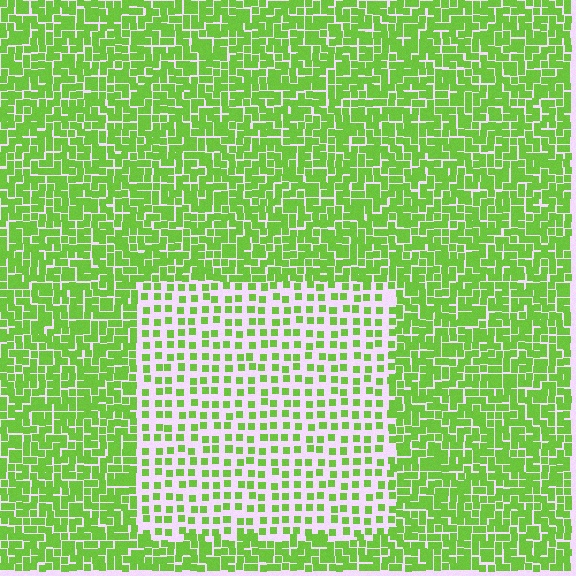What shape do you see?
I see a rectangle.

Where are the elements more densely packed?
The elements are more densely packed outside the rectangle boundary.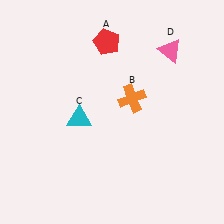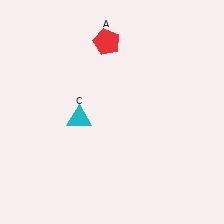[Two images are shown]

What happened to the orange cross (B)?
The orange cross (B) was removed in Image 2. It was in the top-right area of Image 1.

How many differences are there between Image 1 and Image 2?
There are 2 differences between the two images.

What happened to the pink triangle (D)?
The pink triangle (D) was removed in Image 2. It was in the top-right area of Image 1.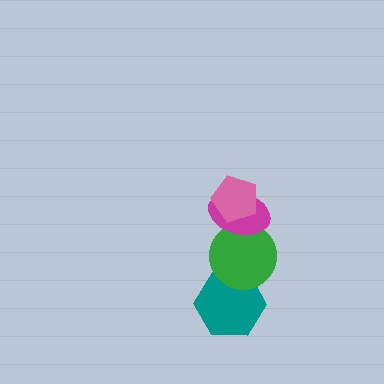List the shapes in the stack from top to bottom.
From top to bottom: the pink pentagon, the magenta ellipse, the green circle, the teal hexagon.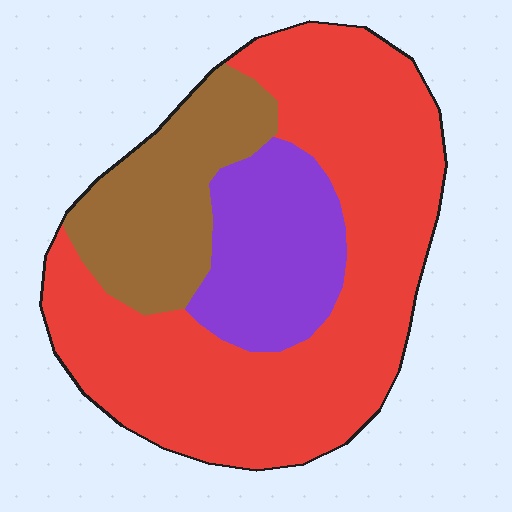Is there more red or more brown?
Red.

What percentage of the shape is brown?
Brown covers 21% of the shape.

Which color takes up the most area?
Red, at roughly 60%.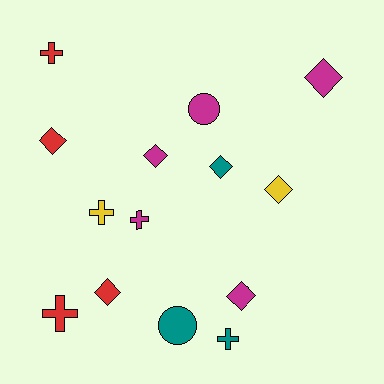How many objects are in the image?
There are 14 objects.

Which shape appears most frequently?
Diamond, with 7 objects.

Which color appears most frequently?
Magenta, with 5 objects.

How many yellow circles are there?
There are no yellow circles.